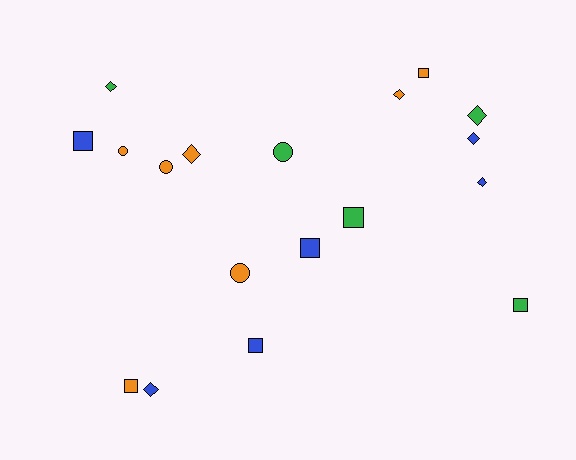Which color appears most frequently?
Orange, with 7 objects.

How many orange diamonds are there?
There are 2 orange diamonds.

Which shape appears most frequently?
Diamond, with 7 objects.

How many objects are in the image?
There are 18 objects.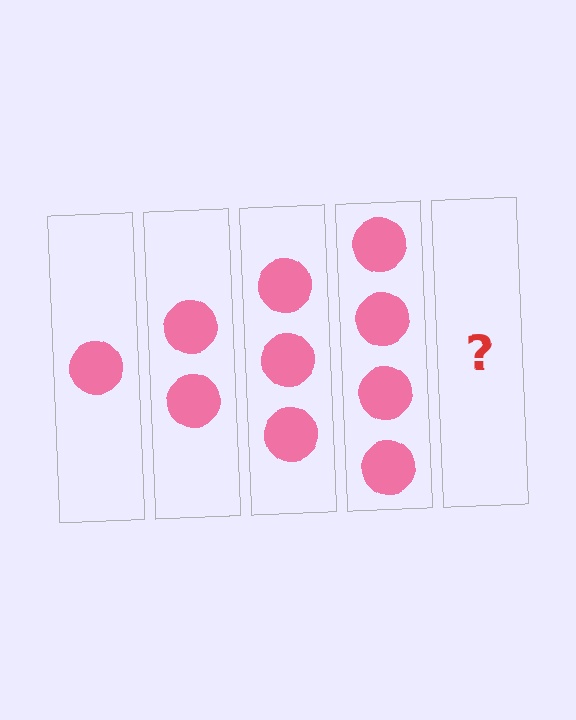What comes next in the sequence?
The next element should be 5 circles.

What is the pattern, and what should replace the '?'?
The pattern is that each step adds one more circle. The '?' should be 5 circles.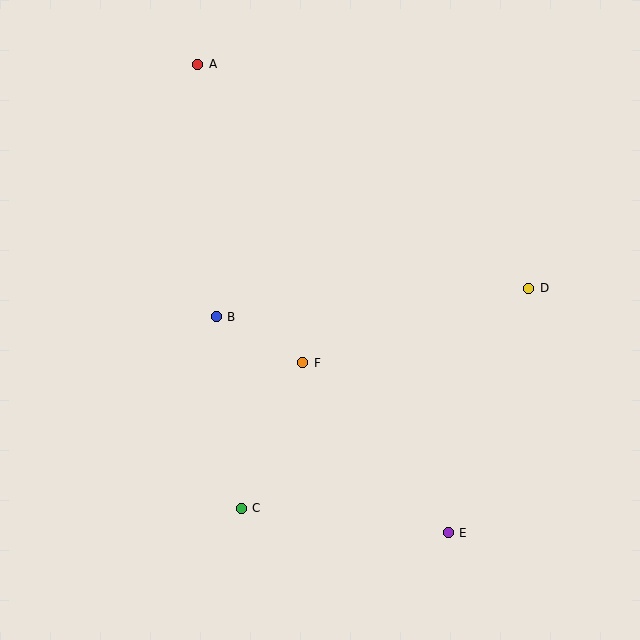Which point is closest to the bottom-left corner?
Point C is closest to the bottom-left corner.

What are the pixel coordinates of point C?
Point C is at (241, 508).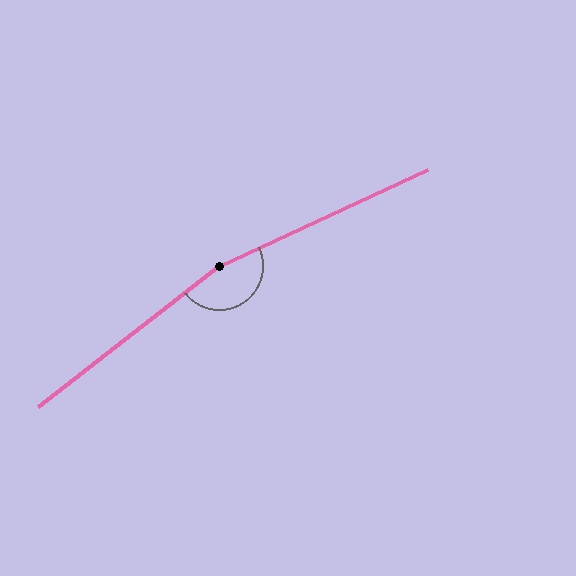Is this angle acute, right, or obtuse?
It is obtuse.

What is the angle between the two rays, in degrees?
Approximately 167 degrees.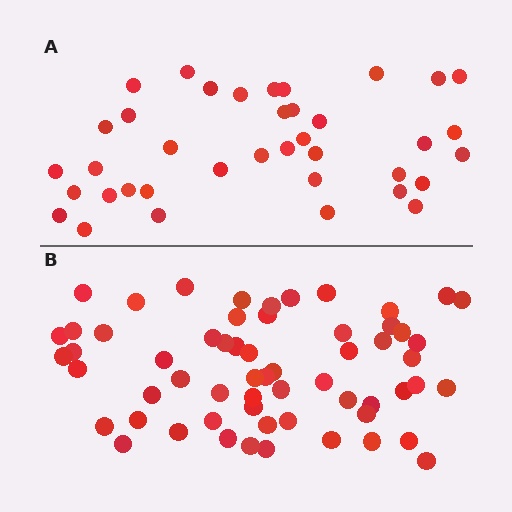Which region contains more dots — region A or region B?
Region B (the bottom region) has more dots.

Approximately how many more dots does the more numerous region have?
Region B has approximately 20 more dots than region A.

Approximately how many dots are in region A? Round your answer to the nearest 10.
About 40 dots. (The exact count is 38, which rounds to 40.)